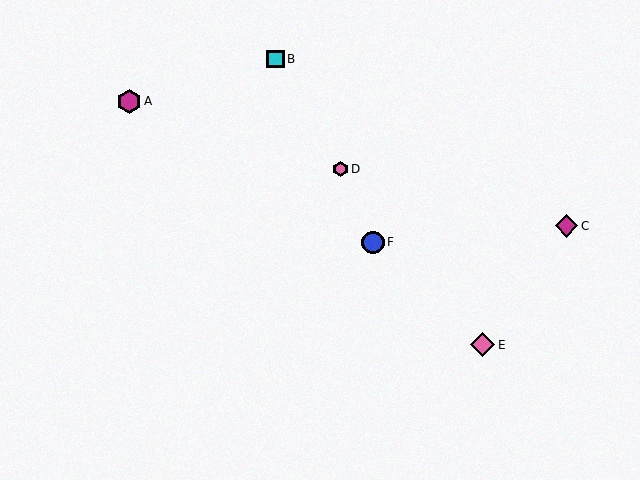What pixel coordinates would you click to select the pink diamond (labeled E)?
Click at (483, 345) to select the pink diamond E.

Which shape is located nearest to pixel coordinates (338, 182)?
The pink hexagon (labeled D) at (340, 169) is nearest to that location.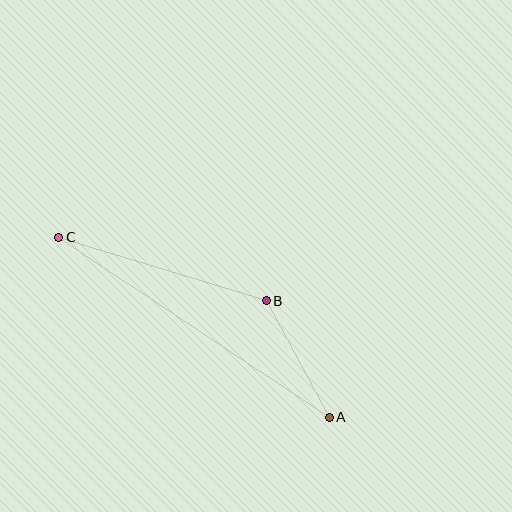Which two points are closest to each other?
Points A and B are closest to each other.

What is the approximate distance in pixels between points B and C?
The distance between B and C is approximately 217 pixels.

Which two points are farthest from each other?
Points A and C are farthest from each other.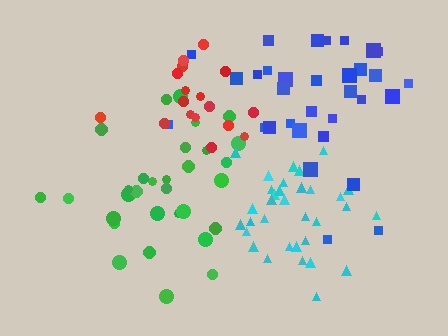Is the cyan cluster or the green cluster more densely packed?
Cyan.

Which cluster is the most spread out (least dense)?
Blue.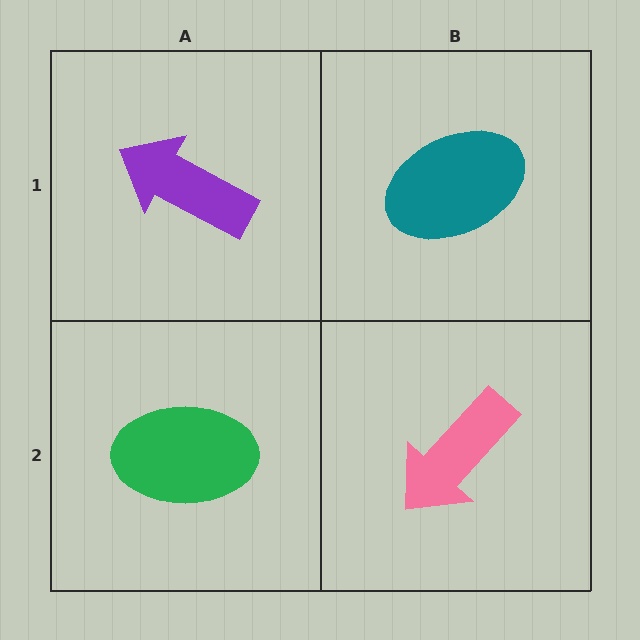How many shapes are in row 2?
2 shapes.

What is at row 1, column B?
A teal ellipse.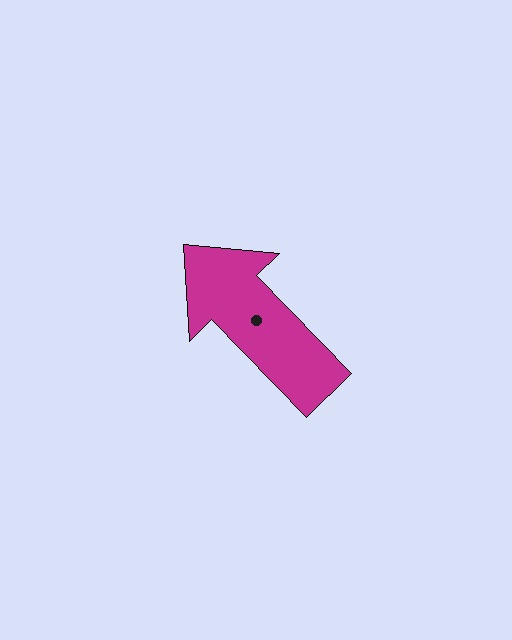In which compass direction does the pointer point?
Northwest.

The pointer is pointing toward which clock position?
Roughly 11 o'clock.